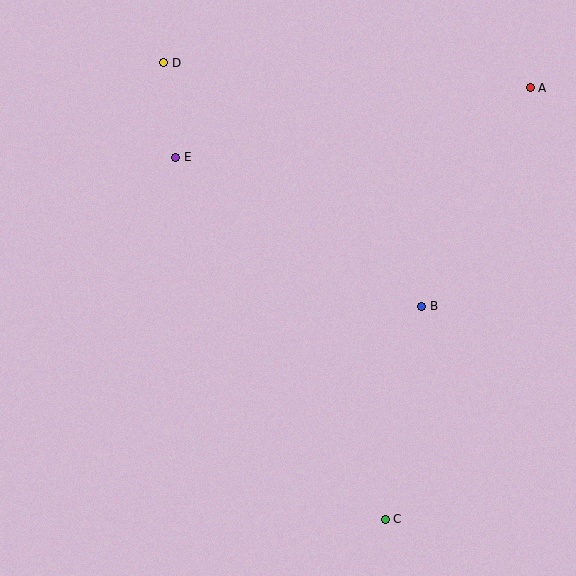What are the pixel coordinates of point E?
Point E is at (176, 157).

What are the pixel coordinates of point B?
Point B is at (422, 306).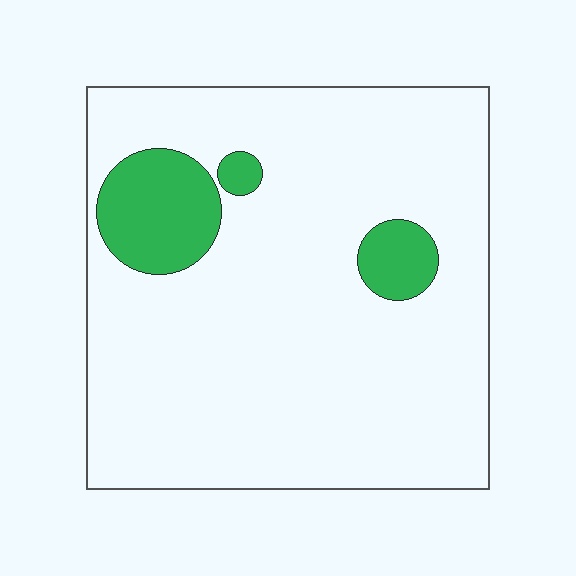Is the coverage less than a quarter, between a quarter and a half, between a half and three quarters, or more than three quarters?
Less than a quarter.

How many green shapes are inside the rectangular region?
3.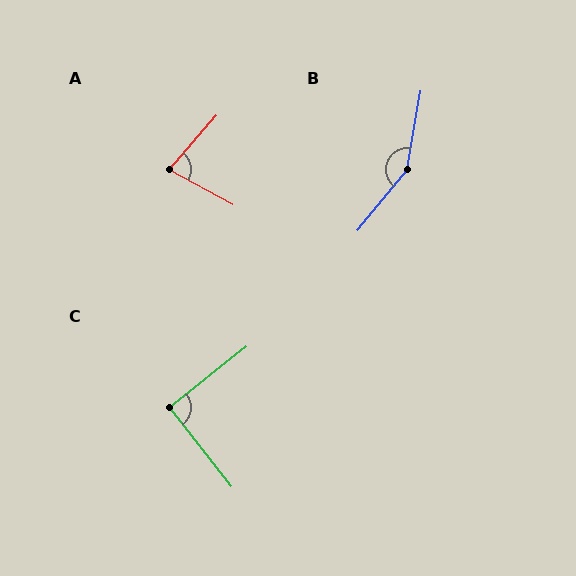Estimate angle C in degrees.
Approximately 90 degrees.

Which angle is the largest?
B, at approximately 151 degrees.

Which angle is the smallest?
A, at approximately 78 degrees.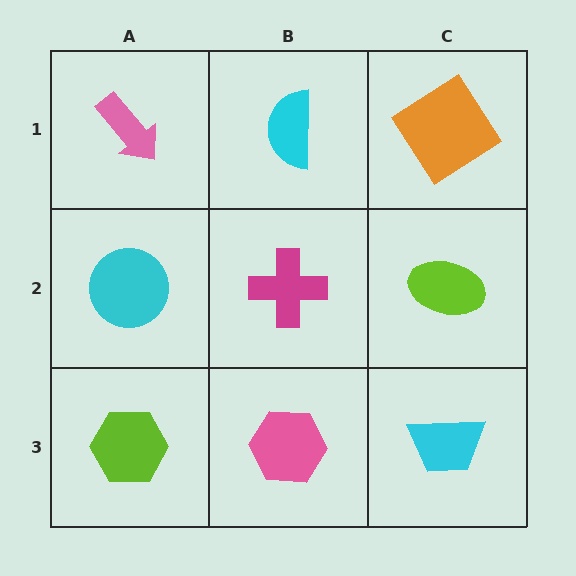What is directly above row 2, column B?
A cyan semicircle.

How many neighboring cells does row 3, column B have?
3.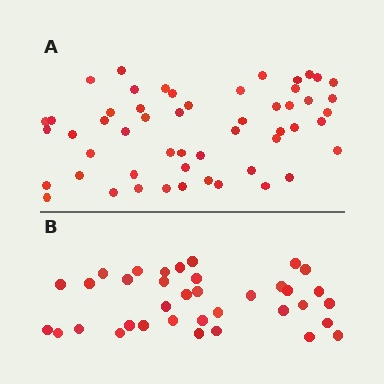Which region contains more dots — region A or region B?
Region A (the top region) has more dots.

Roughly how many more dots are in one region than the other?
Region A has approximately 15 more dots than region B.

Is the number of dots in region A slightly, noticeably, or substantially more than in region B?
Region A has substantially more. The ratio is roughly 1.5 to 1.